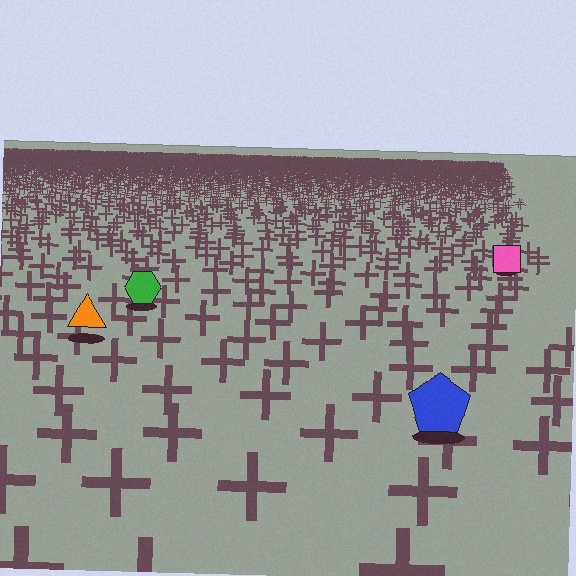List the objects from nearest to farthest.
From nearest to farthest: the blue pentagon, the orange triangle, the green hexagon, the pink square.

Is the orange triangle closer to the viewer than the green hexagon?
Yes. The orange triangle is closer — you can tell from the texture gradient: the ground texture is coarser near it.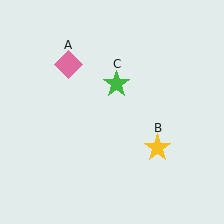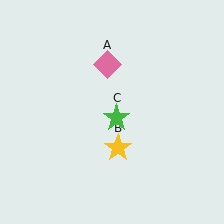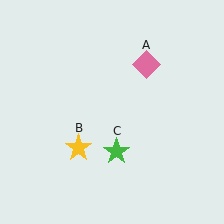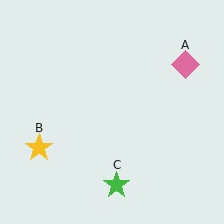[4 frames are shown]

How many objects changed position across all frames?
3 objects changed position: pink diamond (object A), yellow star (object B), green star (object C).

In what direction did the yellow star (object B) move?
The yellow star (object B) moved left.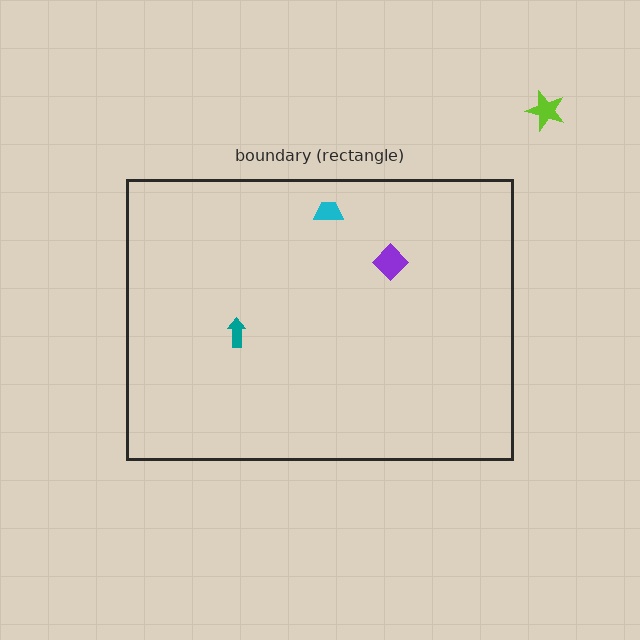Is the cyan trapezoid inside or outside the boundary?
Inside.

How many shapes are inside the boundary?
3 inside, 1 outside.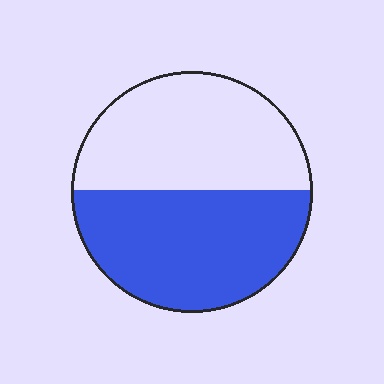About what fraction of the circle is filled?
About one half (1/2).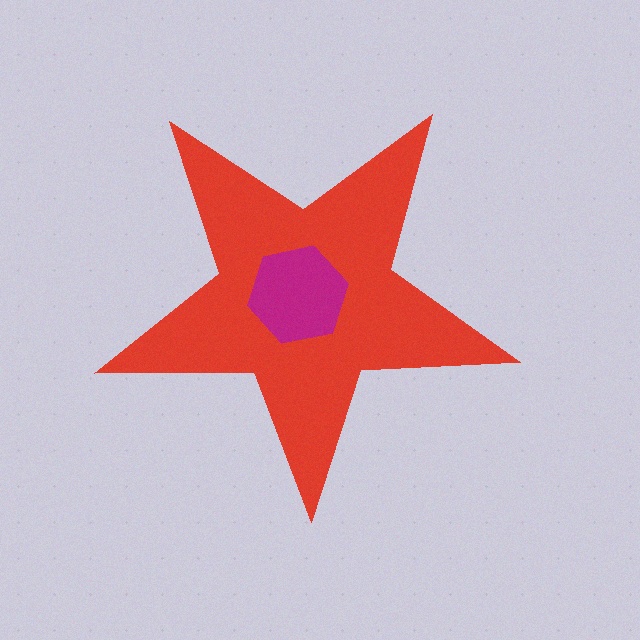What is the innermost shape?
The magenta hexagon.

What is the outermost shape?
The red star.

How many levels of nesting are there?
2.